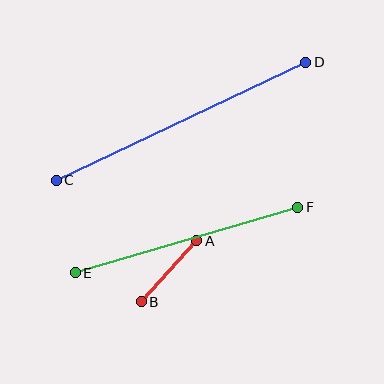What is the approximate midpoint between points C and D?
The midpoint is at approximately (181, 121) pixels.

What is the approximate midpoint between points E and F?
The midpoint is at approximately (186, 240) pixels.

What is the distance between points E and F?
The distance is approximately 232 pixels.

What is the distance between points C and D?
The distance is approximately 276 pixels.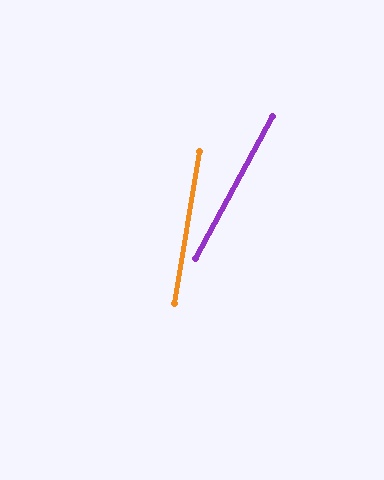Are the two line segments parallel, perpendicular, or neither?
Neither parallel nor perpendicular — they differ by about 19°.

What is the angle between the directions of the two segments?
Approximately 19 degrees.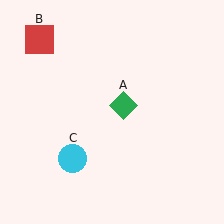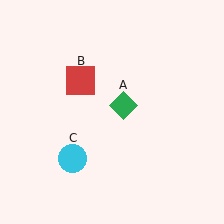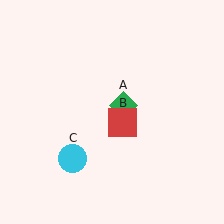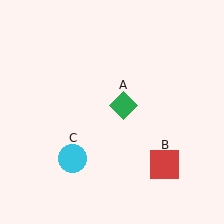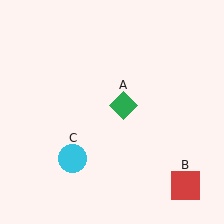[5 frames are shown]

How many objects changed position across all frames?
1 object changed position: red square (object B).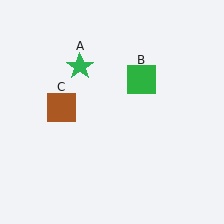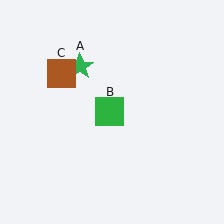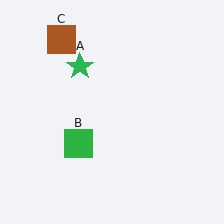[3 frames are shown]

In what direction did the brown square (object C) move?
The brown square (object C) moved up.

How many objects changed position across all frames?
2 objects changed position: green square (object B), brown square (object C).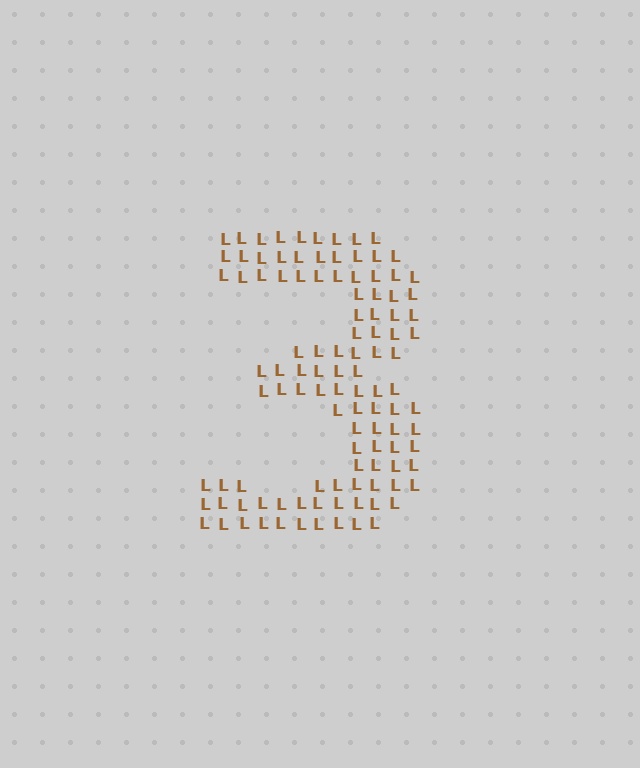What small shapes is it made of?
It is made of small letter L's.